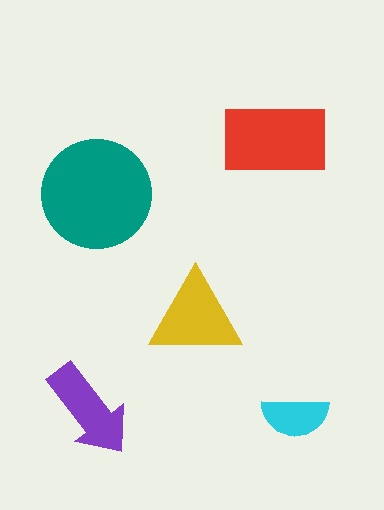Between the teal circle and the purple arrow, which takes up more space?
The teal circle.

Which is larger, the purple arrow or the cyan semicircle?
The purple arrow.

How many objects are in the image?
There are 5 objects in the image.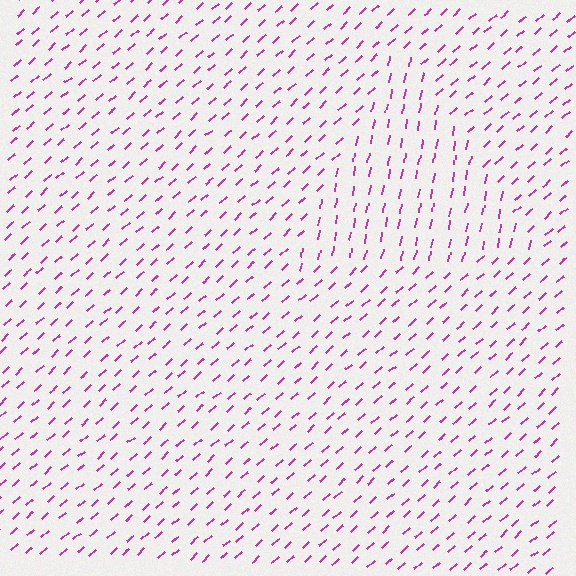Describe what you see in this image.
The image is filled with small magenta line segments. A triangle region in the image has lines oriented differently from the surrounding lines, creating a visible texture boundary.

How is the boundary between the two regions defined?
The boundary is defined purely by a change in line orientation (approximately 37 degrees difference). All lines are the same color and thickness.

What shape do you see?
I see a triangle.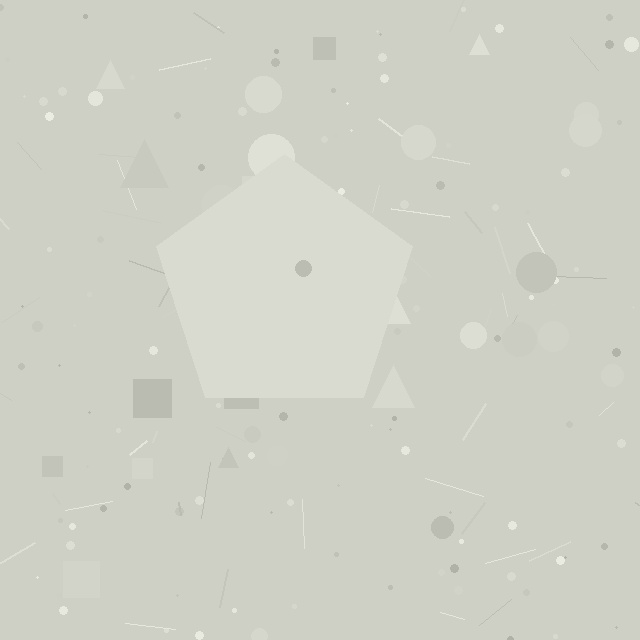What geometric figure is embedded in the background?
A pentagon is embedded in the background.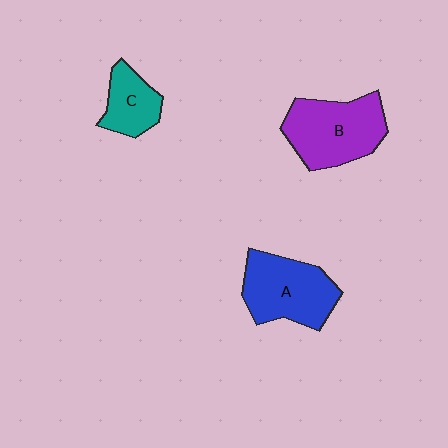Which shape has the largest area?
Shape B (purple).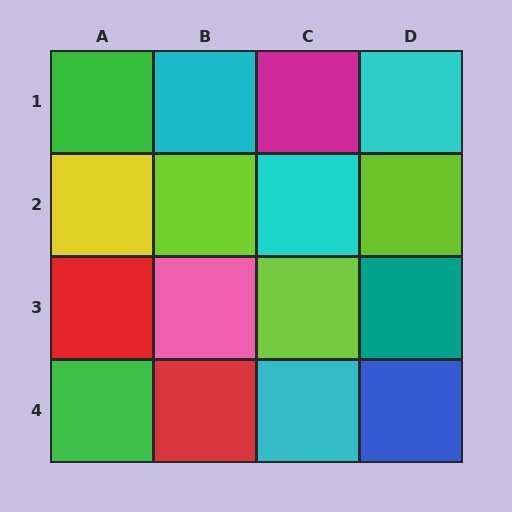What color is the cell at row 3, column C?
Lime.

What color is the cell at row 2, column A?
Yellow.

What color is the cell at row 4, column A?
Green.